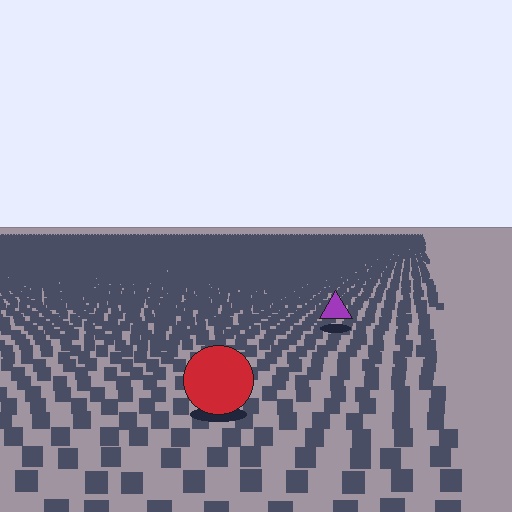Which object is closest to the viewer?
The red circle is closest. The texture marks near it are larger and more spread out.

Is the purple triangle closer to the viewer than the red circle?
No. The red circle is closer — you can tell from the texture gradient: the ground texture is coarser near it.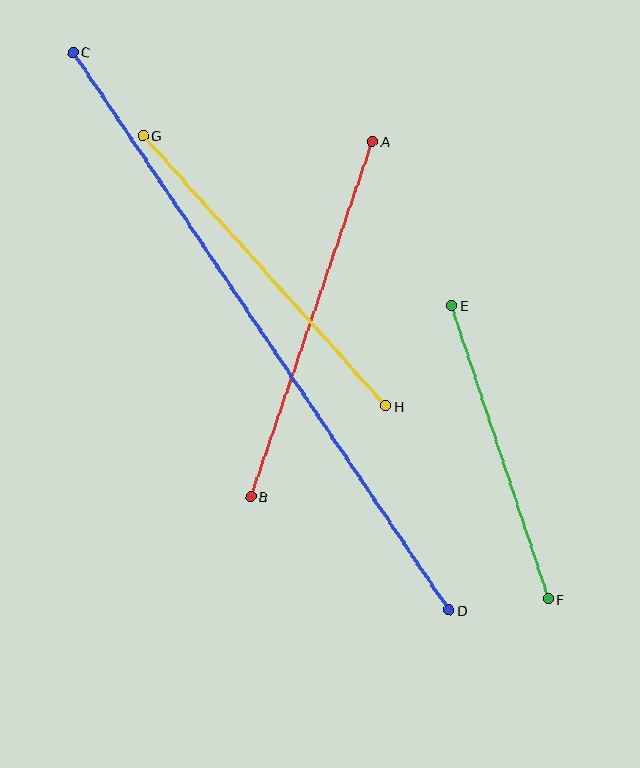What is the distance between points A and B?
The distance is approximately 375 pixels.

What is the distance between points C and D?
The distance is approximately 673 pixels.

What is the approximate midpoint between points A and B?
The midpoint is at approximately (312, 319) pixels.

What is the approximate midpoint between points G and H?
The midpoint is at approximately (264, 271) pixels.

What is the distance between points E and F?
The distance is approximately 309 pixels.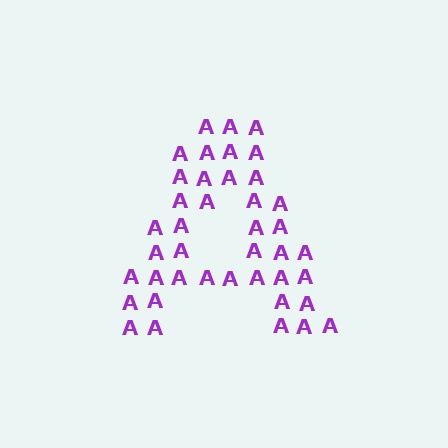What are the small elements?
The small elements are letter A's.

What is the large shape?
The large shape is the letter A.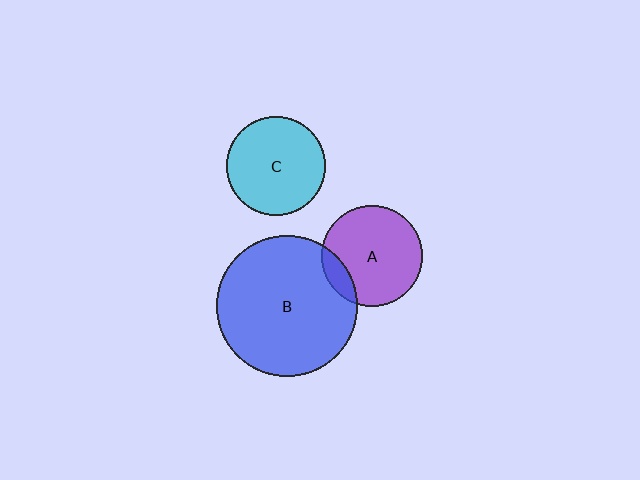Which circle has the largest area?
Circle B (blue).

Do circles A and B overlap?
Yes.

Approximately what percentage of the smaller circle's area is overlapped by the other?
Approximately 15%.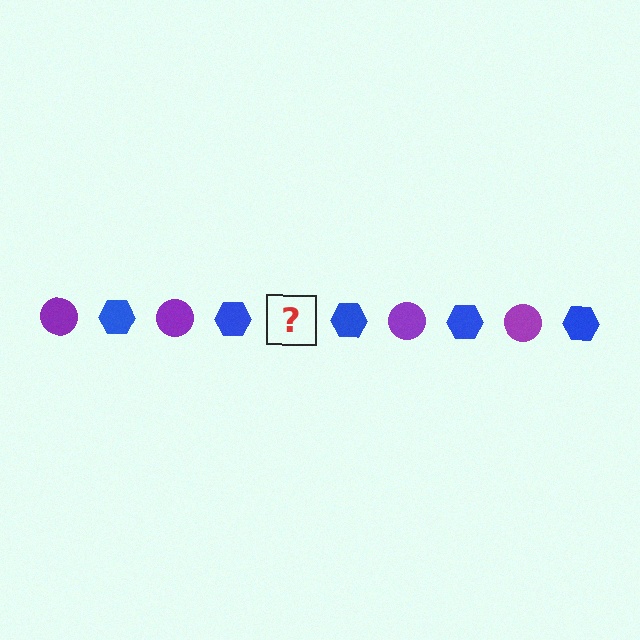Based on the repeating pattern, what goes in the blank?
The blank should be a purple circle.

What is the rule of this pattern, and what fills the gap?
The rule is that the pattern alternates between purple circle and blue hexagon. The gap should be filled with a purple circle.